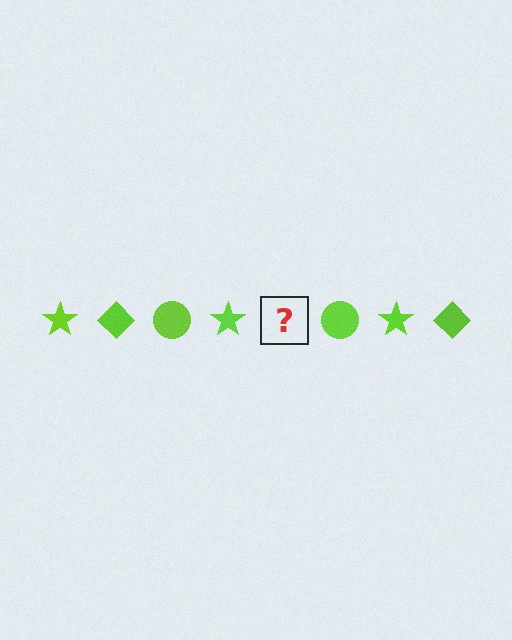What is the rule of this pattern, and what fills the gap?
The rule is that the pattern cycles through star, diamond, circle shapes in lime. The gap should be filled with a lime diamond.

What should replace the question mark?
The question mark should be replaced with a lime diamond.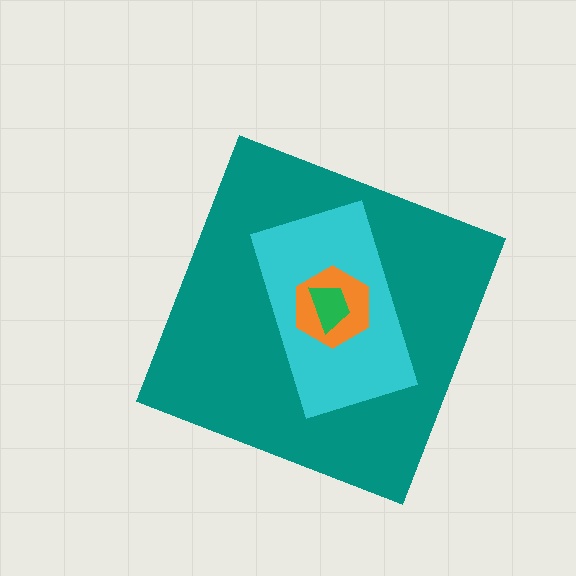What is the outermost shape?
The teal diamond.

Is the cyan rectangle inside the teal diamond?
Yes.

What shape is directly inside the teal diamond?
The cyan rectangle.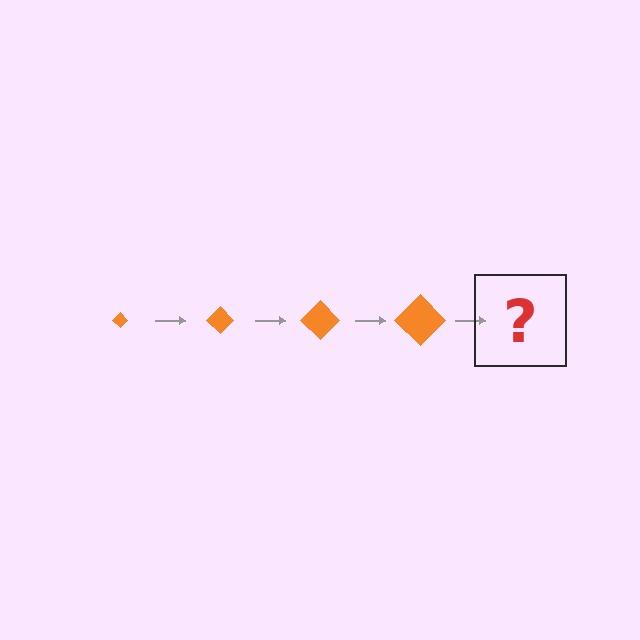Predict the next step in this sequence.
The next step is an orange diamond, larger than the previous one.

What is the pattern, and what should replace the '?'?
The pattern is that the diamond gets progressively larger each step. The '?' should be an orange diamond, larger than the previous one.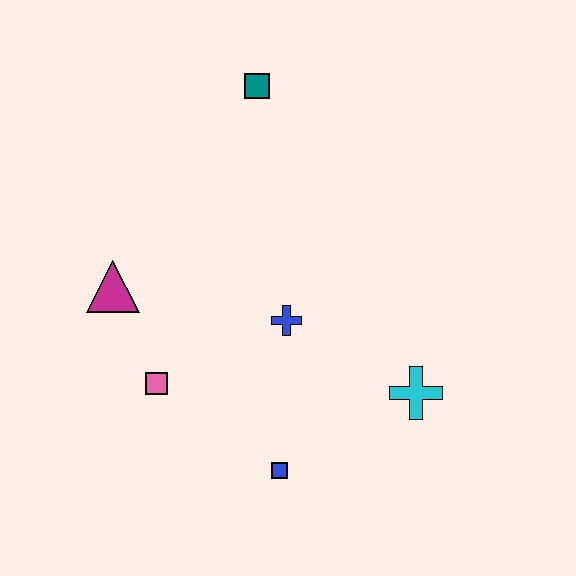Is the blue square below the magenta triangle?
Yes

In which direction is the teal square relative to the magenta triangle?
The teal square is above the magenta triangle.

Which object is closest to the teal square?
The blue cross is closest to the teal square.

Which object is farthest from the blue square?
The teal square is farthest from the blue square.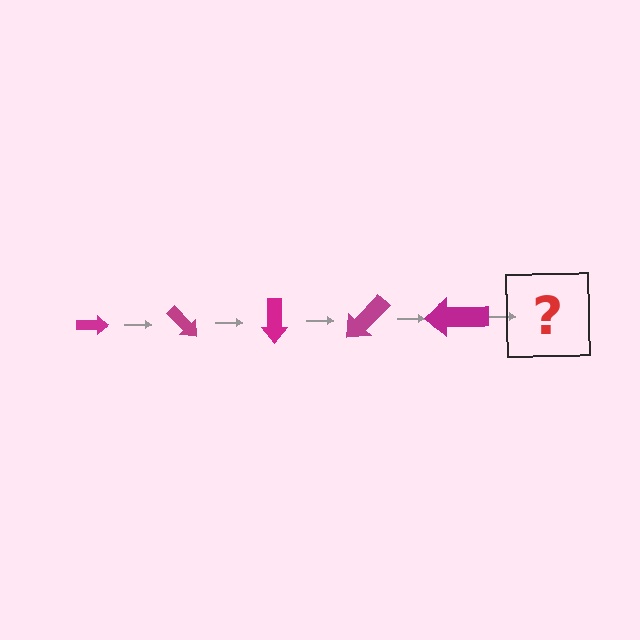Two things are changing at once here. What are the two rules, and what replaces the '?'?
The two rules are that the arrow grows larger each step and it rotates 45 degrees each step. The '?' should be an arrow, larger than the previous one and rotated 225 degrees from the start.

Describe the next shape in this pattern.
It should be an arrow, larger than the previous one and rotated 225 degrees from the start.